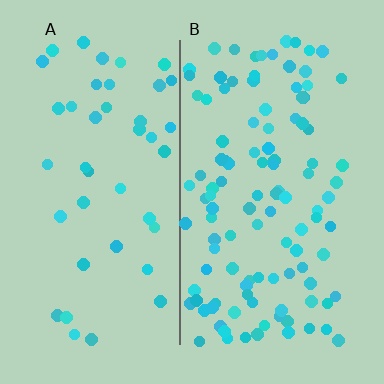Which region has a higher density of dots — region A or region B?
B (the right).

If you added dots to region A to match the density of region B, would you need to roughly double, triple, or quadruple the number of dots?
Approximately triple.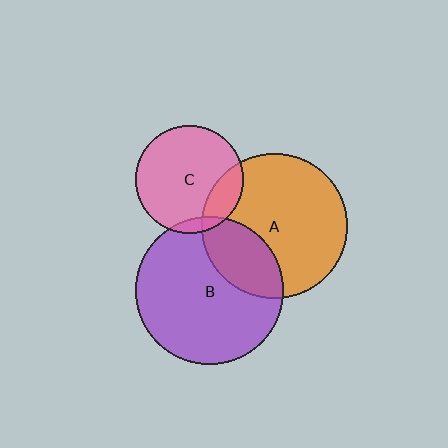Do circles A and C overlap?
Yes.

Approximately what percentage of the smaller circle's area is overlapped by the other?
Approximately 20%.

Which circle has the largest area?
Circle B (purple).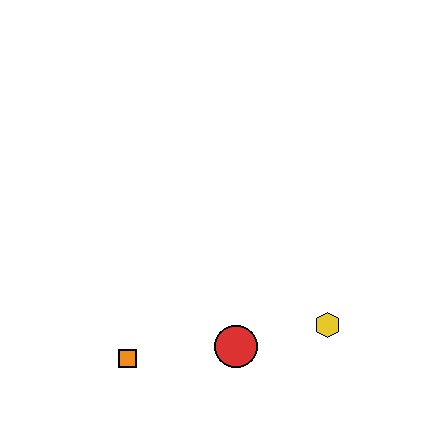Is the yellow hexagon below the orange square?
No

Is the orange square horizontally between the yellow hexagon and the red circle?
No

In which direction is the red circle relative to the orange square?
The red circle is to the right of the orange square.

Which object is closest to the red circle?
The yellow hexagon is closest to the red circle.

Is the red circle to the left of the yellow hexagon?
Yes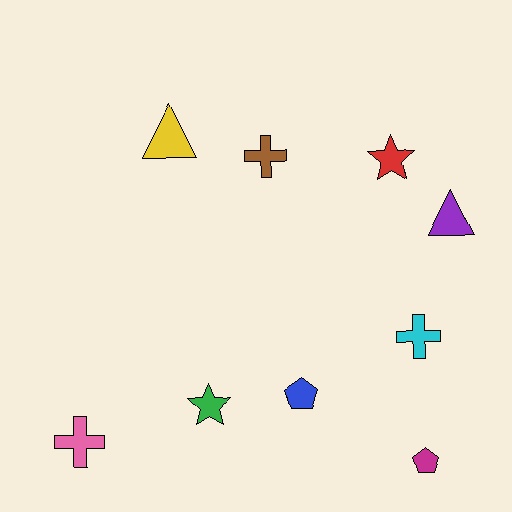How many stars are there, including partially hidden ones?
There are 2 stars.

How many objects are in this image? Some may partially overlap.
There are 9 objects.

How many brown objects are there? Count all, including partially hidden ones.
There is 1 brown object.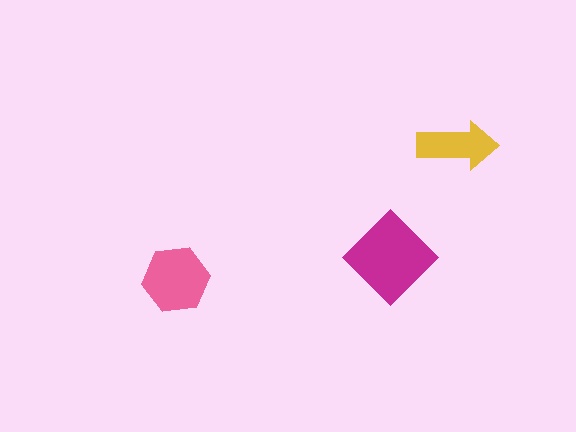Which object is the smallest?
The yellow arrow.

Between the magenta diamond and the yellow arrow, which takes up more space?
The magenta diamond.